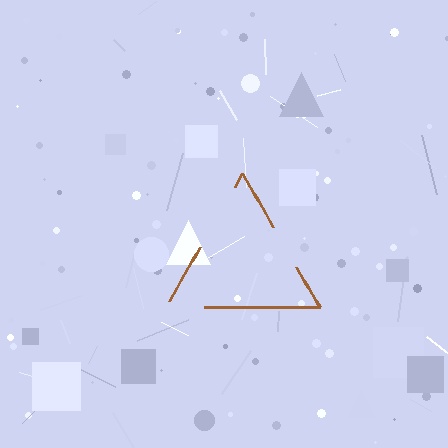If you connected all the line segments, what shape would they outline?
They would outline a triangle.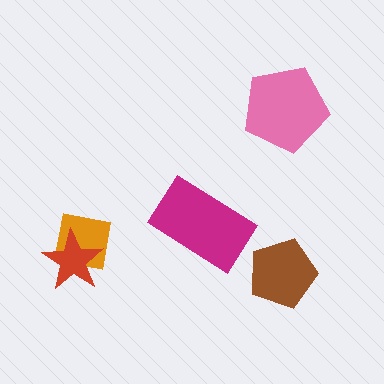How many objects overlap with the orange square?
1 object overlaps with the orange square.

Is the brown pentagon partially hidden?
No, no other shape covers it.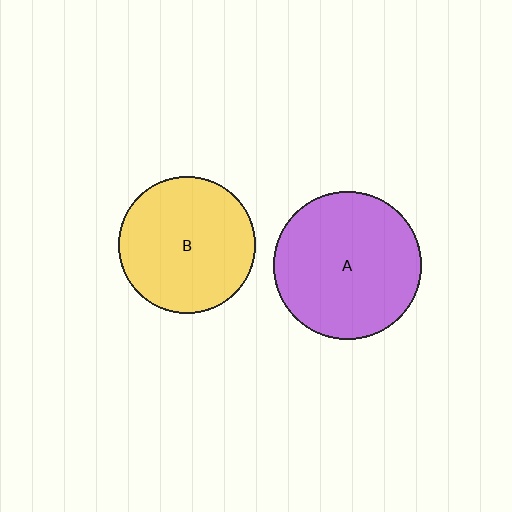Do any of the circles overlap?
No, none of the circles overlap.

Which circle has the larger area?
Circle A (purple).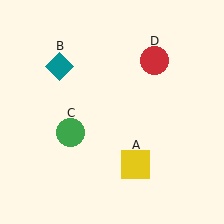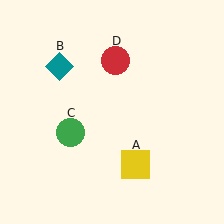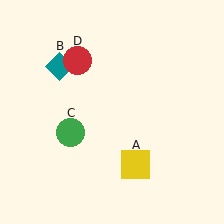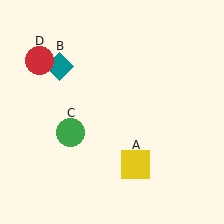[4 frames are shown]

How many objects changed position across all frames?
1 object changed position: red circle (object D).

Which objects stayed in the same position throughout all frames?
Yellow square (object A) and teal diamond (object B) and green circle (object C) remained stationary.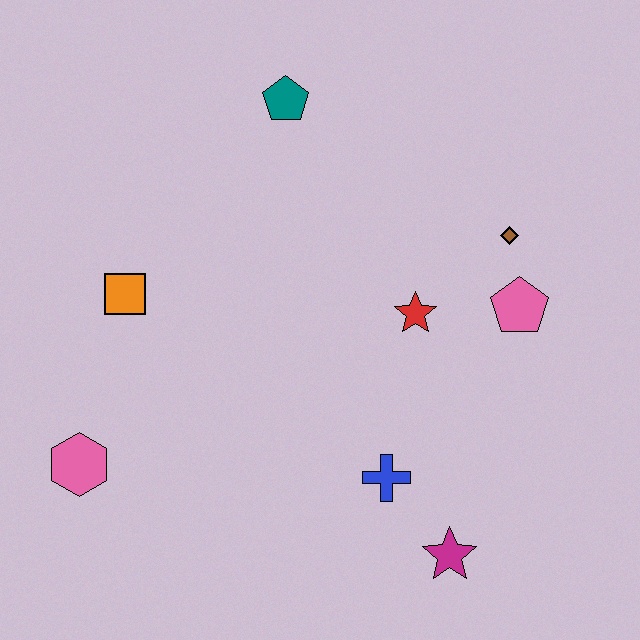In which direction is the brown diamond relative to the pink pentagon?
The brown diamond is above the pink pentagon.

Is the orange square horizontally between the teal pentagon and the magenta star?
No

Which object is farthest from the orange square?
The magenta star is farthest from the orange square.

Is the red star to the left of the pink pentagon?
Yes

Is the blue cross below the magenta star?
No